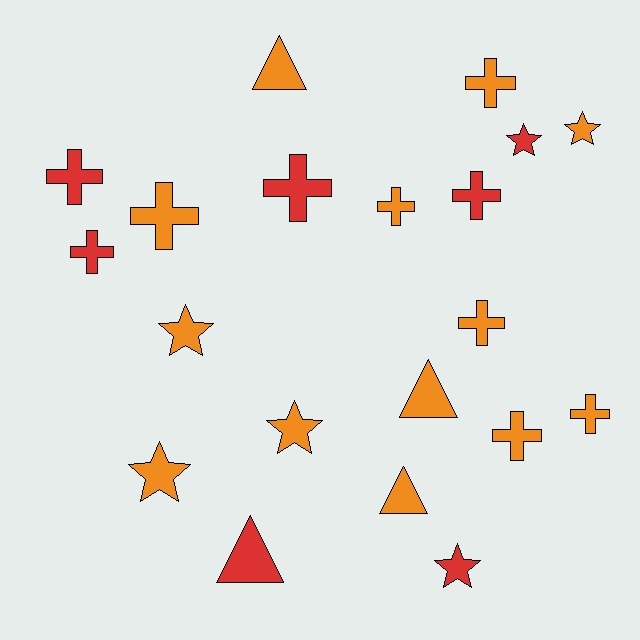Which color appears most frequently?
Orange, with 13 objects.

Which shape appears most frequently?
Cross, with 10 objects.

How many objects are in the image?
There are 20 objects.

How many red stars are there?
There are 2 red stars.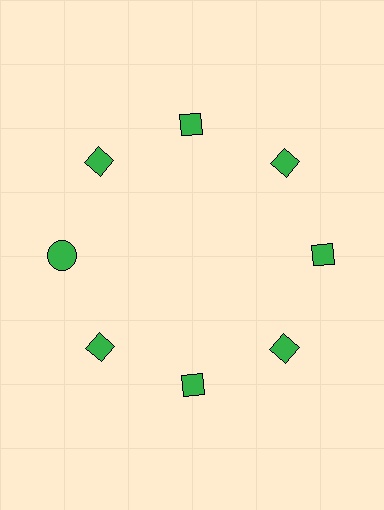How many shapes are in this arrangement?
There are 8 shapes arranged in a ring pattern.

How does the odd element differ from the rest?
It has a different shape: circle instead of diamond.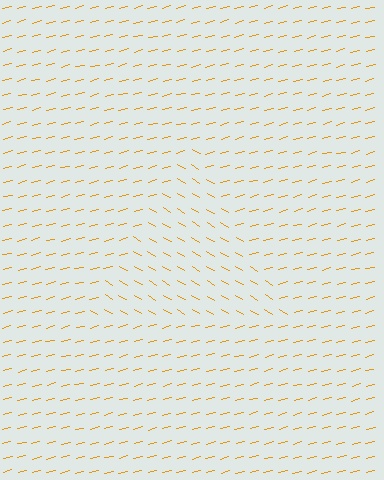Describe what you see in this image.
The image is filled with small orange line segments. A triangle region in the image has lines oriented differently from the surrounding lines, creating a visible texture boundary.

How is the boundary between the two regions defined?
The boundary is defined purely by a change in line orientation (approximately 45 degrees difference). All lines are the same color and thickness.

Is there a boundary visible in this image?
Yes, there is a texture boundary formed by a change in line orientation.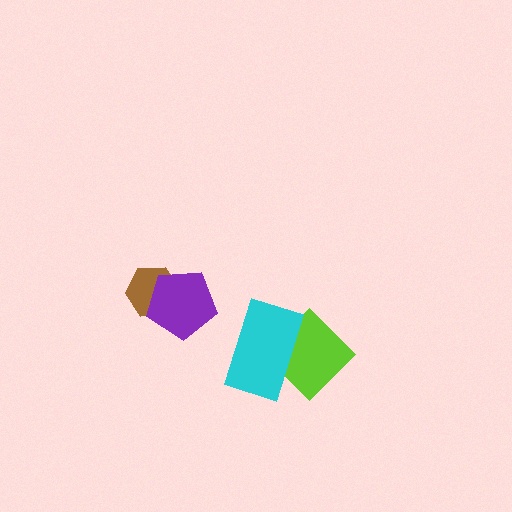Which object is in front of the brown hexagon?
The purple pentagon is in front of the brown hexagon.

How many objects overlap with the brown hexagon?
1 object overlaps with the brown hexagon.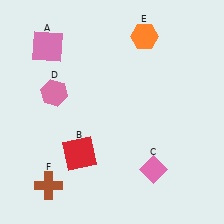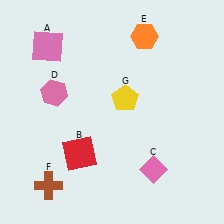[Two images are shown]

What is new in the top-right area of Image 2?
A yellow pentagon (G) was added in the top-right area of Image 2.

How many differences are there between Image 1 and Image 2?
There is 1 difference between the two images.